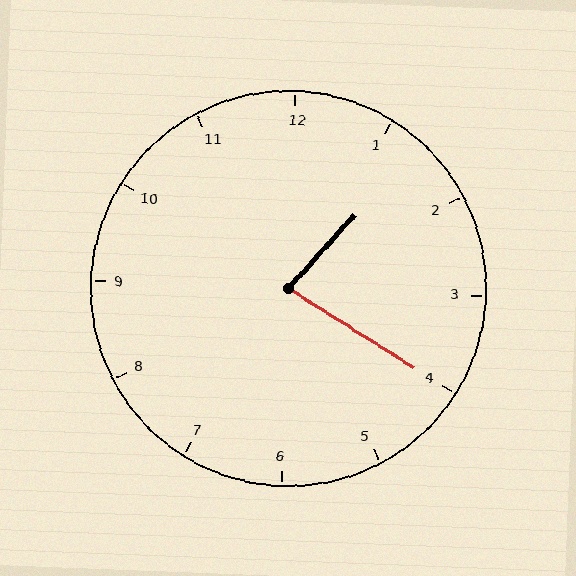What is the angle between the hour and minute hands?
Approximately 80 degrees.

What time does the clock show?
1:20.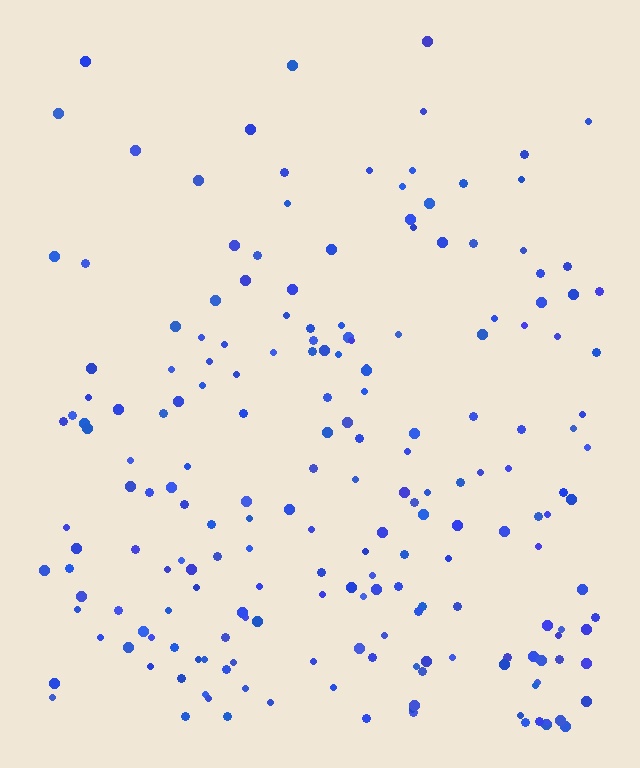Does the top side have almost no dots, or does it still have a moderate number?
Still a moderate number, just noticeably fewer than the bottom.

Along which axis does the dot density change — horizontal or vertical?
Vertical.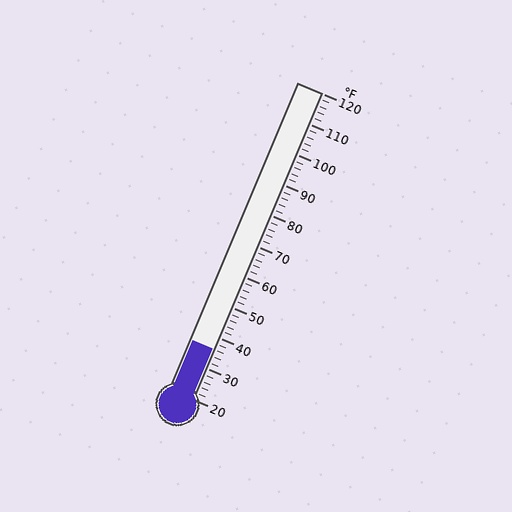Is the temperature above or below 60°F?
The temperature is below 60°F.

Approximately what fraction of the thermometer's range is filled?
The thermometer is filled to approximately 15% of its range.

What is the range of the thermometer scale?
The thermometer scale ranges from 20°F to 120°F.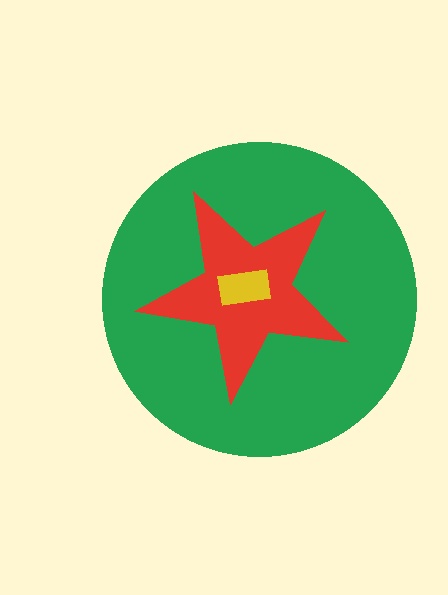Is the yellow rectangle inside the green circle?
Yes.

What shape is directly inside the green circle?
The red star.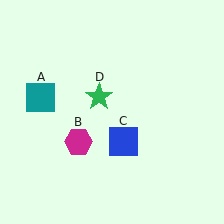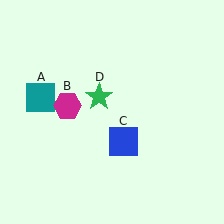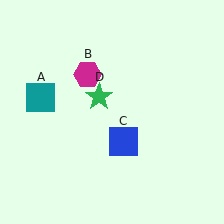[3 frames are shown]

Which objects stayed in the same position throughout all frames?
Teal square (object A) and blue square (object C) and green star (object D) remained stationary.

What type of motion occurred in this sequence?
The magenta hexagon (object B) rotated clockwise around the center of the scene.